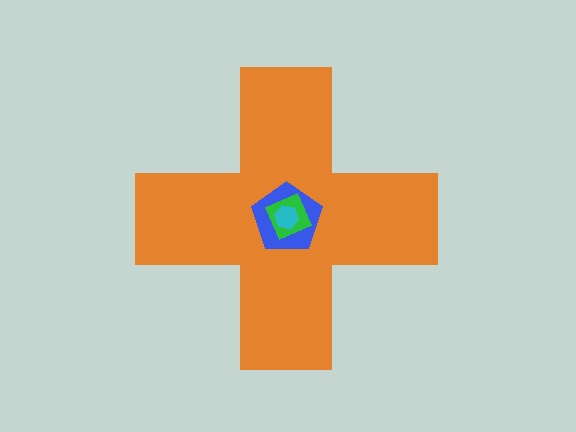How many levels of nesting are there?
4.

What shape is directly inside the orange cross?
The blue pentagon.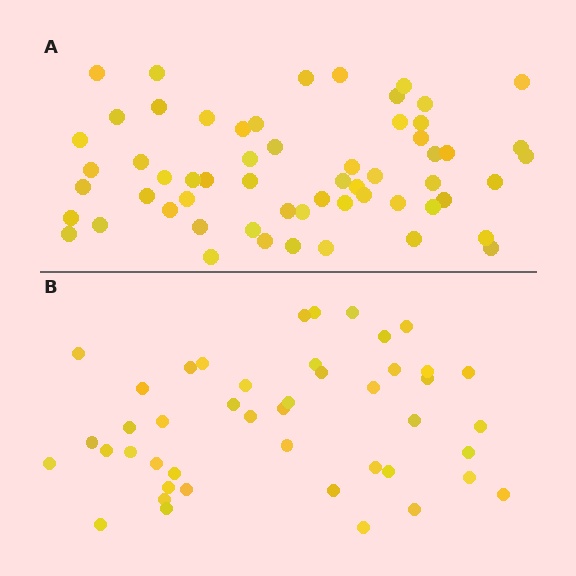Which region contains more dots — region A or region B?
Region A (the top region) has more dots.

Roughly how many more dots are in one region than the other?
Region A has approximately 15 more dots than region B.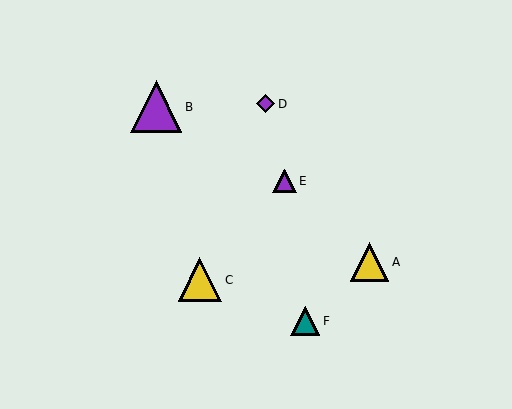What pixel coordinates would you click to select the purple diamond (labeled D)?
Click at (266, 104) to select the purple diamond D.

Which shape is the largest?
The purple triangle (labeled B) is the largest.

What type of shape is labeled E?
Shape E is a purple triangle.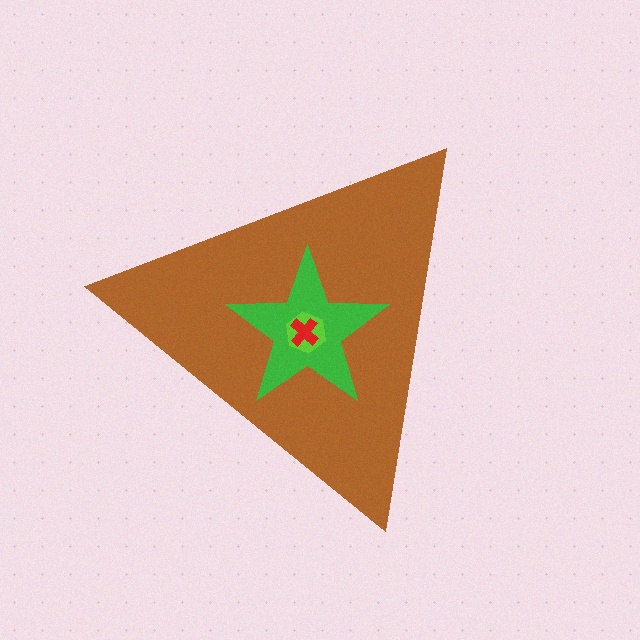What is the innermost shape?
The red cross.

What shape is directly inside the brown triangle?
The green star.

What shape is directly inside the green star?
The lime hexagon.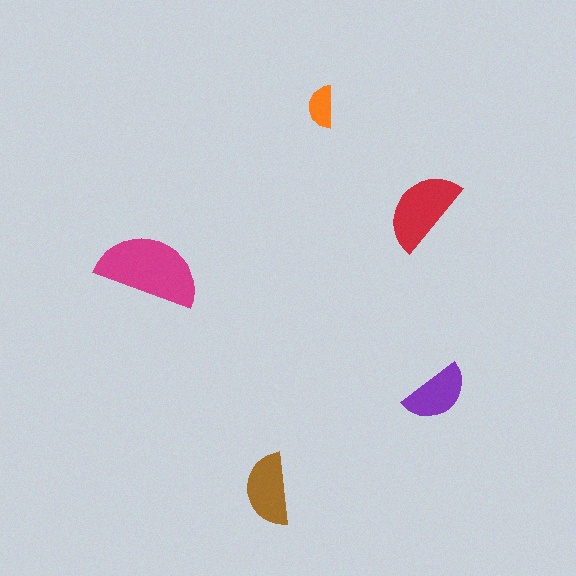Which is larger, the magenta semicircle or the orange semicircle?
The magenta one.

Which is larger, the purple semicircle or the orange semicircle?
The purple one.